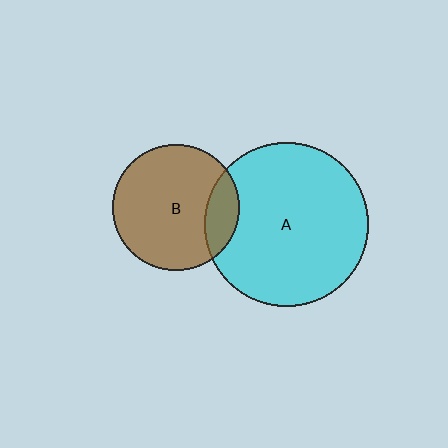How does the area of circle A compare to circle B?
Approximately 1.7 times.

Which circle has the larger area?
Circle A (cyan).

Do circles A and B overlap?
Yes.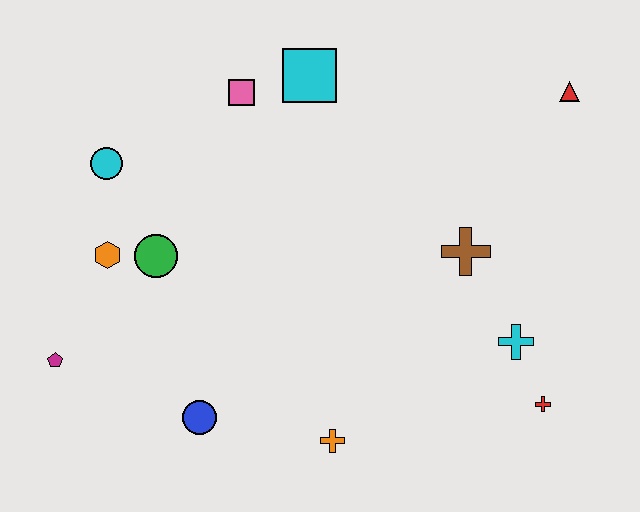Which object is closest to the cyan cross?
The red cross is closest to the cyan cross.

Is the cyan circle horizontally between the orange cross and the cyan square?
No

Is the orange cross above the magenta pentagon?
No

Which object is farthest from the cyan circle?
The red cross is farthest from the cyan circle.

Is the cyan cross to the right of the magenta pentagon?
Yes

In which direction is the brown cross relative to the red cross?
The brown cross is above the red cross.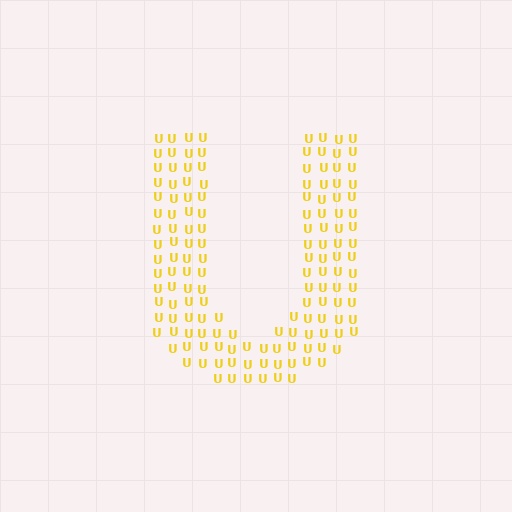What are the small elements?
The small elements are letter U's.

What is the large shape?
The large shape is the letter U.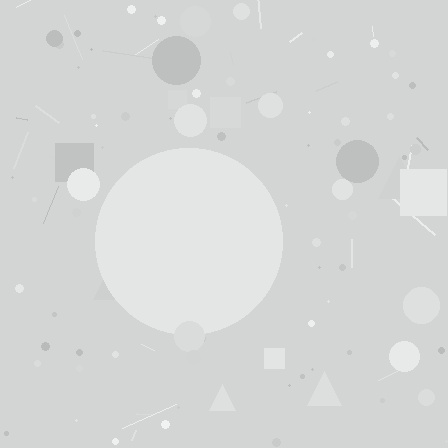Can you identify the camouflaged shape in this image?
The camouflaged shape is a circle.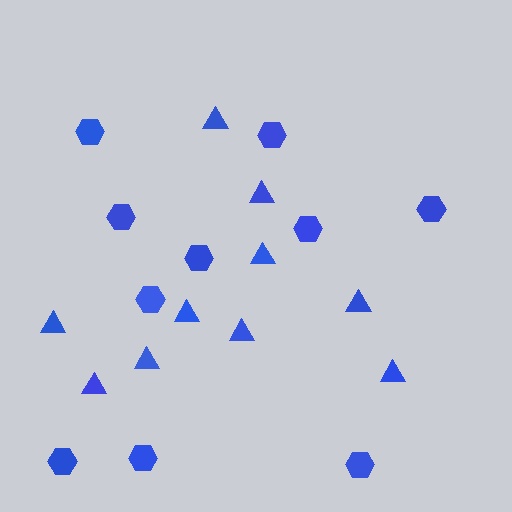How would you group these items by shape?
There are 2 groups: one group of triangles (10) and one group of hexagons (10).